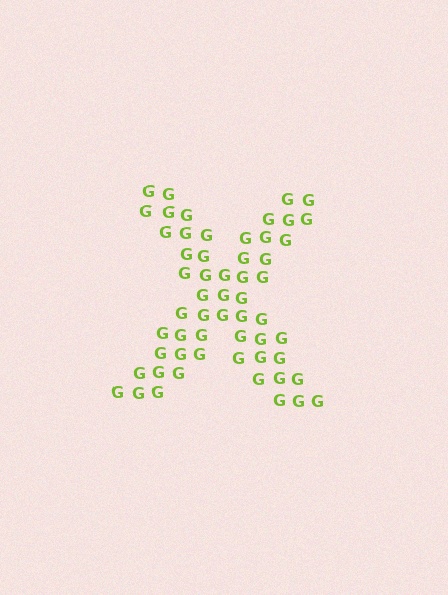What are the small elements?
The small elements are letter G's.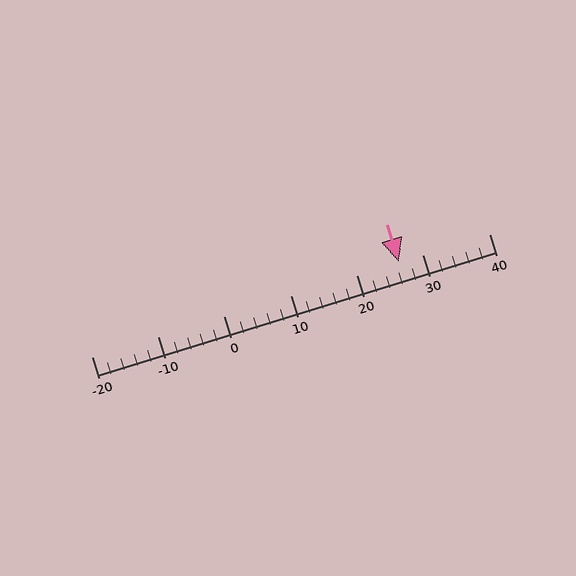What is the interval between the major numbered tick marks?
The major tick marks are spaced 10 units apart.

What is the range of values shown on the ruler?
The ruler shows values from -20 to 40.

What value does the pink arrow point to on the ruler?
The pink arrow points to approximately 26.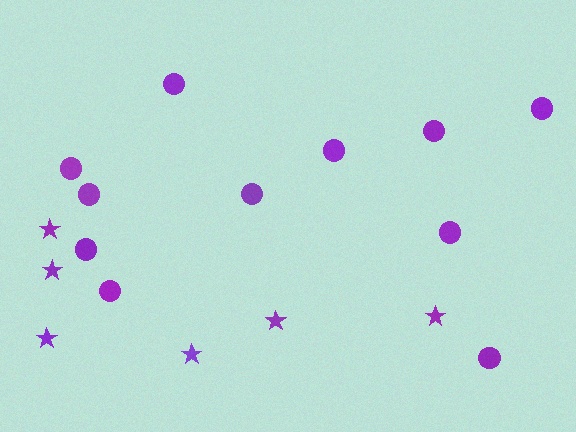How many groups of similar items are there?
There are 2 groups: one group of stars (6) and one group of circles (11).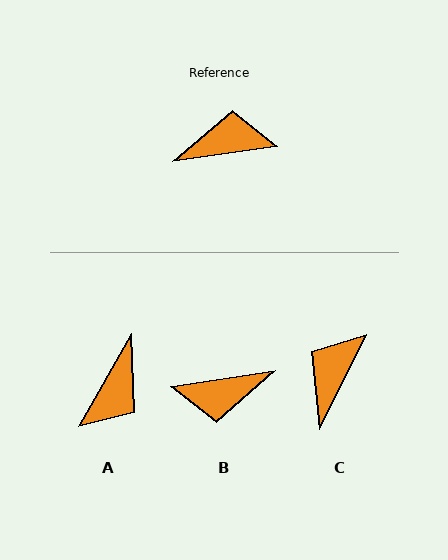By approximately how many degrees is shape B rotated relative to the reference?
Approximately 179 degrees clockwise.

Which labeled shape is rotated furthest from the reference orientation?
B, about 179 degrees away.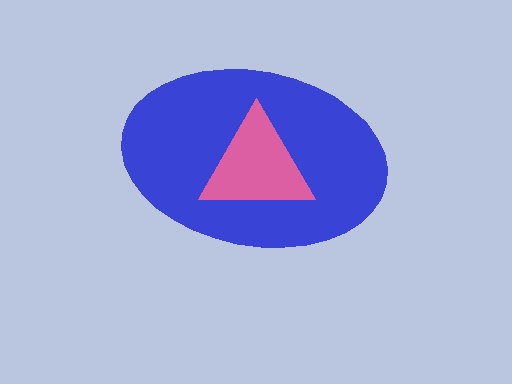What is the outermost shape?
The blue ellipse.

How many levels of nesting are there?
2.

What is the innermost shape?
The pink triangle.